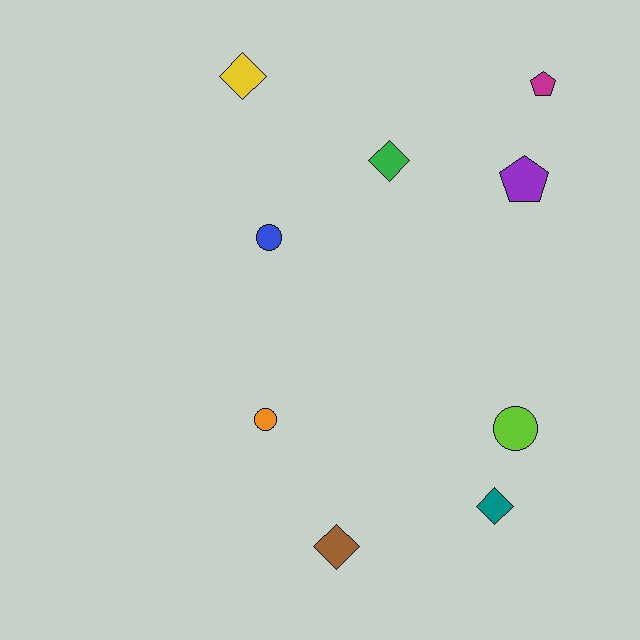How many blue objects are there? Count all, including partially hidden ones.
There is 1 blue object.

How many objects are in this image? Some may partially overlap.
There are 9 objects.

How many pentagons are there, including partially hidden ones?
There are 2 pentagons.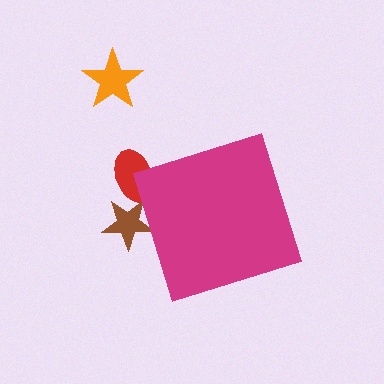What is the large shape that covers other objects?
A magenta diamond.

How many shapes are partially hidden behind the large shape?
2 shapes are partially hidden.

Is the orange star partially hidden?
No, the orange star is fully visible.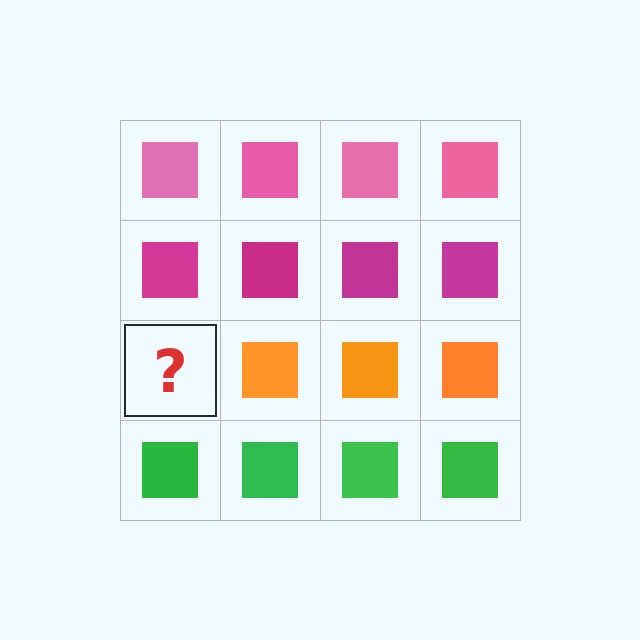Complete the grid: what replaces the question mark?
The question mark should be replaced with an orange square.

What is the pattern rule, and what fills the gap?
The rule is that each row has a consistent color. The gap should be filled with an orange square.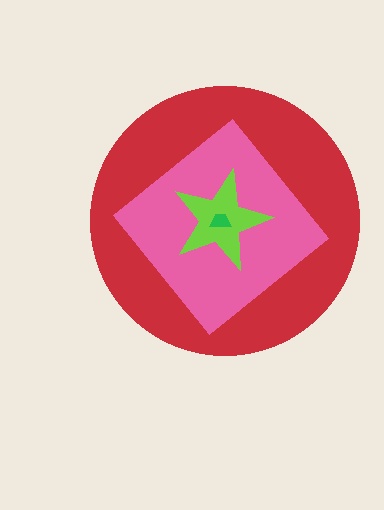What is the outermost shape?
The red circle.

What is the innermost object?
The green trapezoid.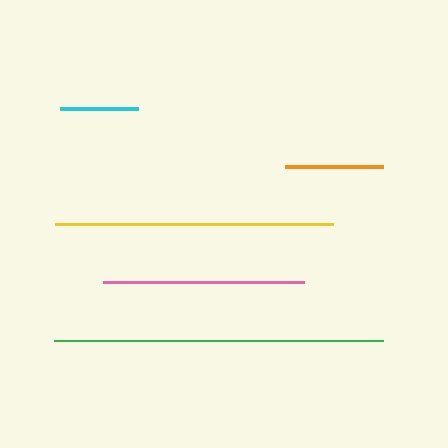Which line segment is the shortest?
The cyan line is the shortest at approximately 78 pixels.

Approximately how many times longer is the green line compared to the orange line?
The green line is approximately 3.4 times the length of the orange line.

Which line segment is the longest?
The green line is the longest at approximately 330 pixels.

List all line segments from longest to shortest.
From longest to shortest: green, yellow, pink, orange, cyan.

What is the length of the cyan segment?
The cyan segment is approximately 78 pixels long.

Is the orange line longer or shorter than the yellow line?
The yellow line is longer than the orange line.